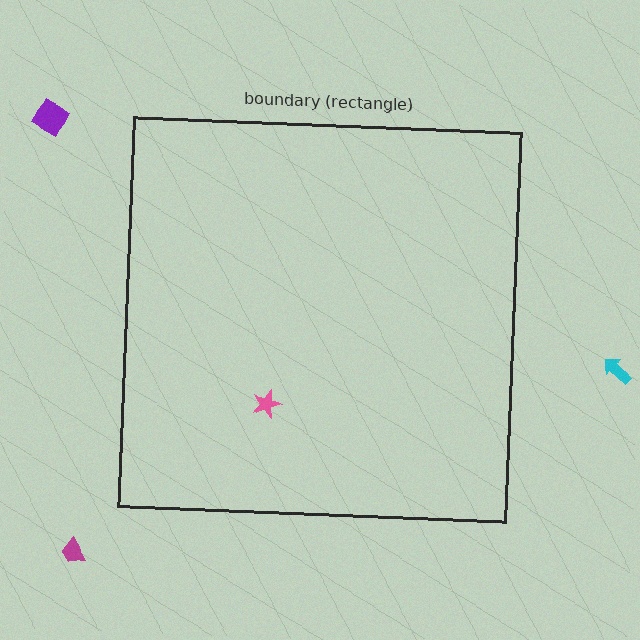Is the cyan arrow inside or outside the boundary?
Outside.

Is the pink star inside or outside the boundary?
Inside.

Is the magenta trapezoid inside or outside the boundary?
Outside.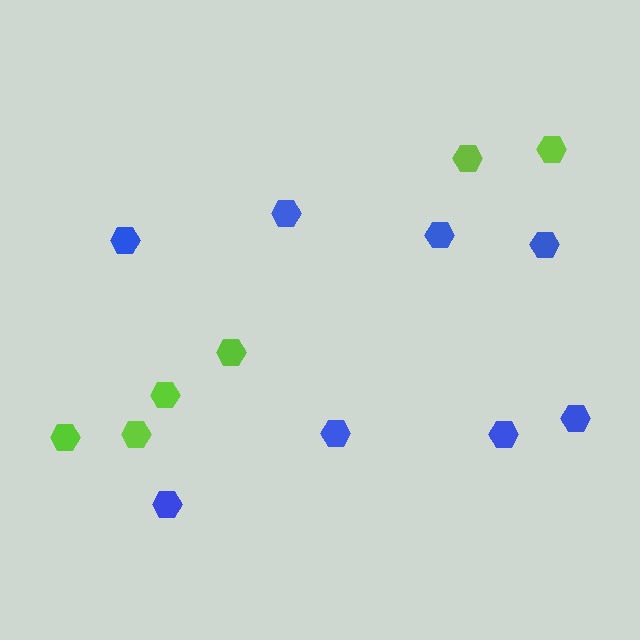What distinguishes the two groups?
There are 2 groups: one group of blue hexagons (8) and one group of lime hexagons (6).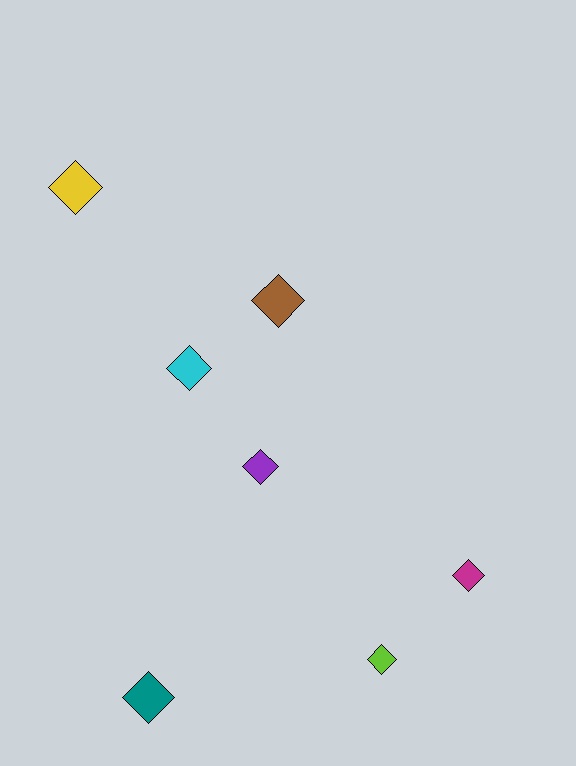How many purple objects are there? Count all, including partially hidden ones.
There is 1 purple object.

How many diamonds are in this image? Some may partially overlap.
There are 7 diamonds.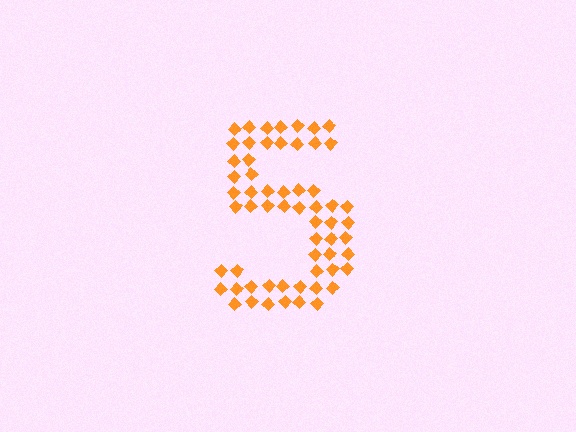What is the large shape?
The large shape is the digit 5.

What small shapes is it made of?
It is made of small diamonds.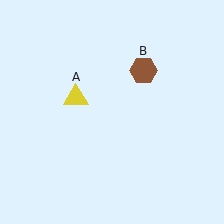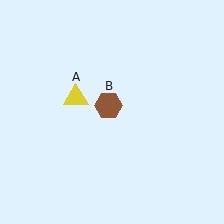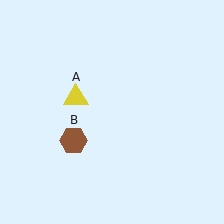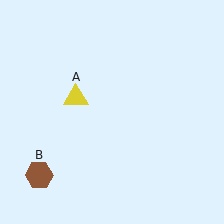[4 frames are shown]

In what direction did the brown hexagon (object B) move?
The brown hexagon (object B) moved down and to the left.